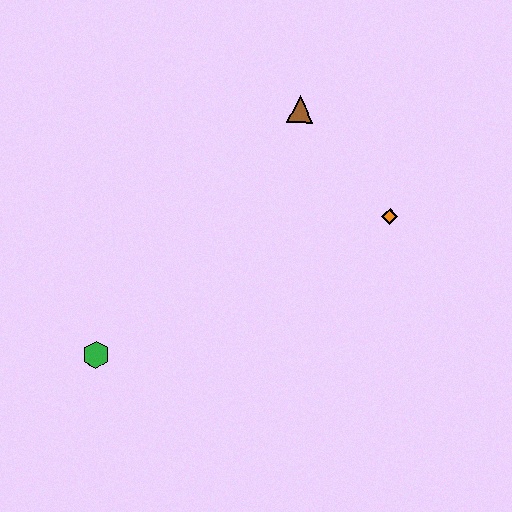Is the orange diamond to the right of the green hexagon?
Yes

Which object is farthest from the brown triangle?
The green hexagon is farthest from the brown triangle.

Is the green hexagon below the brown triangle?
Yes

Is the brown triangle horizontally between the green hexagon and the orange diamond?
Yes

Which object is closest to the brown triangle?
The orange diamond is closest to the brown triangle.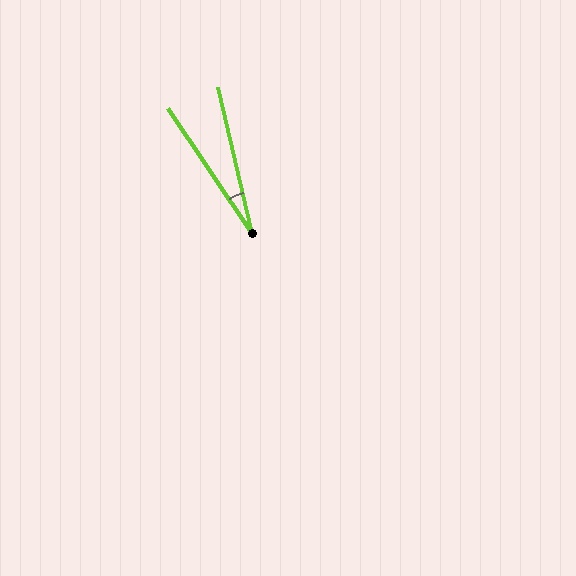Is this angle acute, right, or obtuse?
It is acute.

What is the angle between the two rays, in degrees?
Approximately 21 degrees.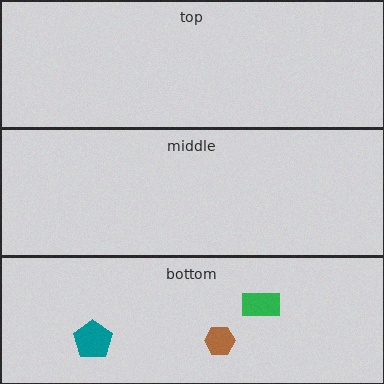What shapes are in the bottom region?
The teal pentagon, the green rectangle, the brown hexagon.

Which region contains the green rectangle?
The bottom region.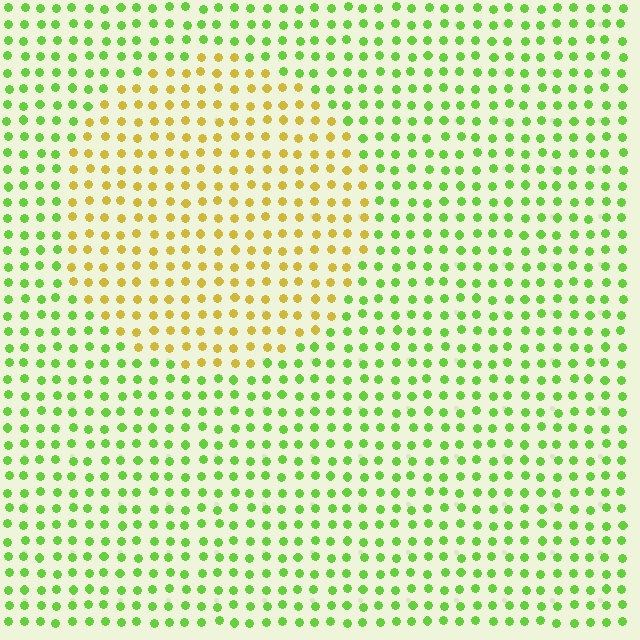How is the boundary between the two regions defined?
The boundary is defined purely by a slight shift in hue (about 53 degrees). Spacing, size, and orientation are identical on both sides.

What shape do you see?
I see a circle.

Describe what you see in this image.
The image is filled with small lime elements in a uniform arrangement. A circle-shaped region is visible where the elements are tinted to a slightly different hue, forming a subtle color boundary.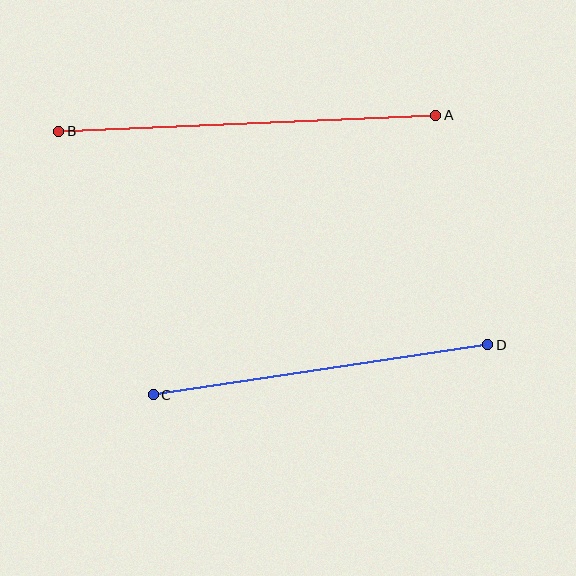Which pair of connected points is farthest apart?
Points A and B are farthest apart.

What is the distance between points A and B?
The distance is approximately 377 pixels.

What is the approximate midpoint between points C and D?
The midpoint is at approximately (321, 370) pixels.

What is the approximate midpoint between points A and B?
The midpoint is at approximately (247, 123) pixels.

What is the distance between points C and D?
The distance is approximately 338 pixels.